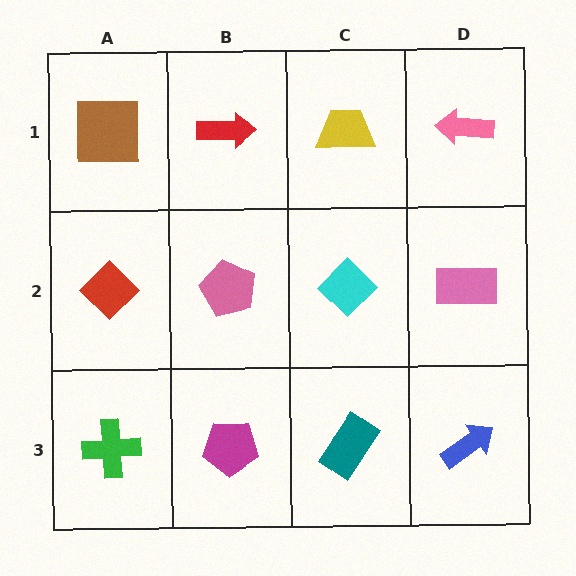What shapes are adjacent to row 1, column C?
A cyan diamond (row 2, column C), a red arrow (row 1, column B), a pink arrow (row 1, column D).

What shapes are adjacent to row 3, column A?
A red diamond (row 2, column A), a magenta pentagon (row 3, column B).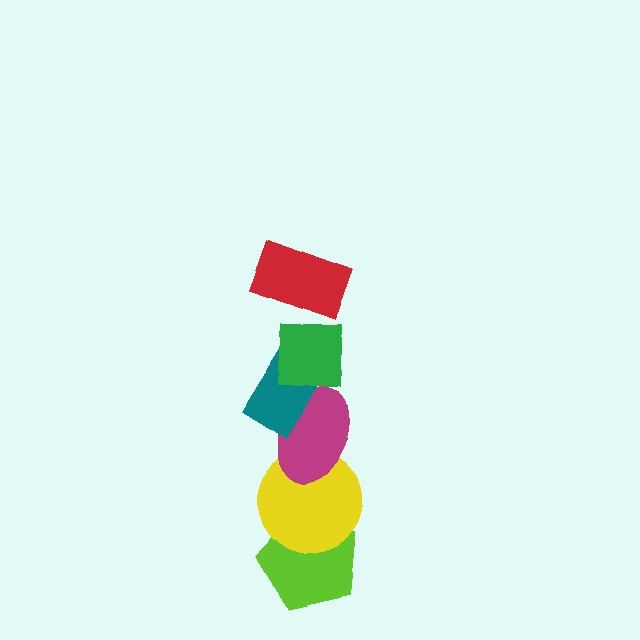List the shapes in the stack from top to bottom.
From top to bottom: the red rectangle, the green square, the teal rectangle, the magenta ellipse, the yellow circle, the lime pentagon.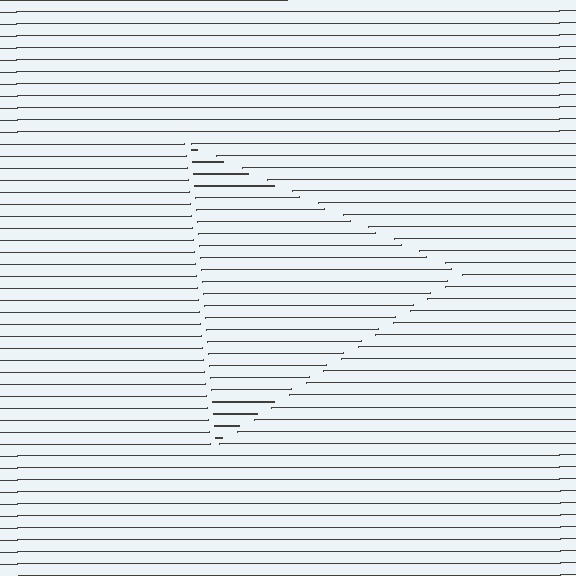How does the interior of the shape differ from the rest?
The interior of the shape contains the same grating, shifted by half a period — the contour is defined by the phase discontinuity where line-ends from the inner and outer gratings abut.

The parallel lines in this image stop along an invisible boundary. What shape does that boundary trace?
An illusory triangle. The interior of the shape contains the same grating, shifted by half a period — the contour is defined by the phase discontinuity where line-ends from the inner and outer gratings abut.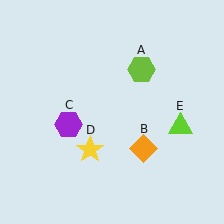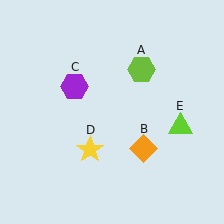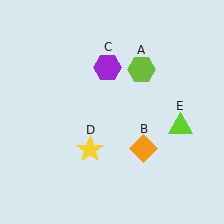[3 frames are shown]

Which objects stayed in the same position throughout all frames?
Lime hexagon (object A) and orange diamond (object B) and yellow star (object D) and lime triangle (object E) remained stationary.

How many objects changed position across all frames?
1 object changed position: purple hexagon (object C).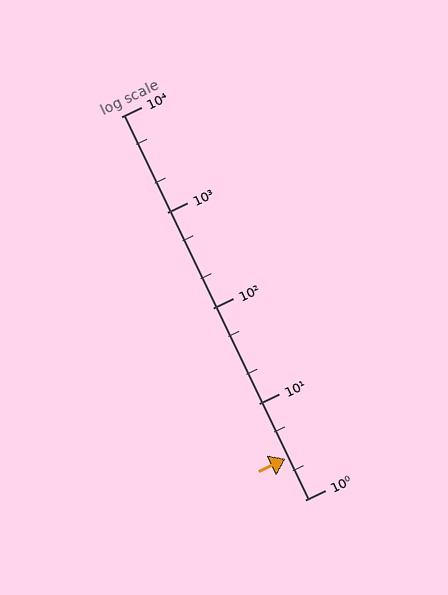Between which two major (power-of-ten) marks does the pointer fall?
The pointer is between 1 and 10.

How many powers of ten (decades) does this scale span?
The scale spans 4 decades, from 1 to 10000.